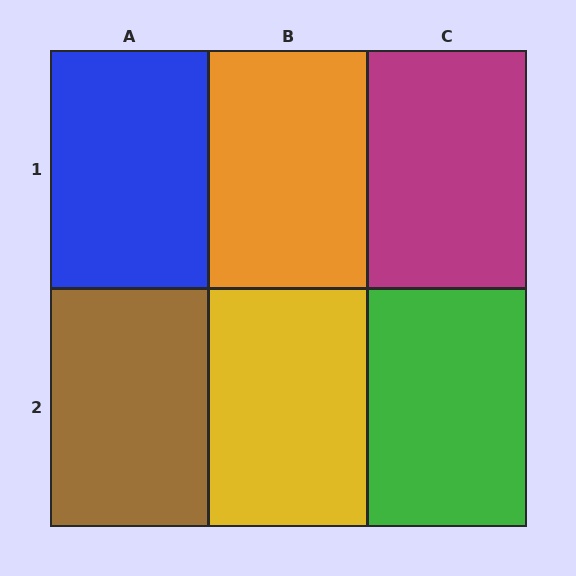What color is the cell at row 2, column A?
Brown.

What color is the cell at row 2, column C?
Green.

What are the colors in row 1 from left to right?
Blue, orange, magenta.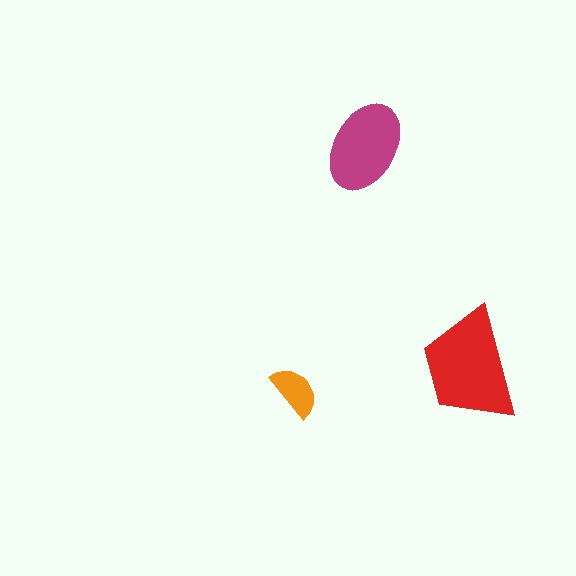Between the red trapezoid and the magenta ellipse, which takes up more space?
The red trapezoid.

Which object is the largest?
The red trapezoid.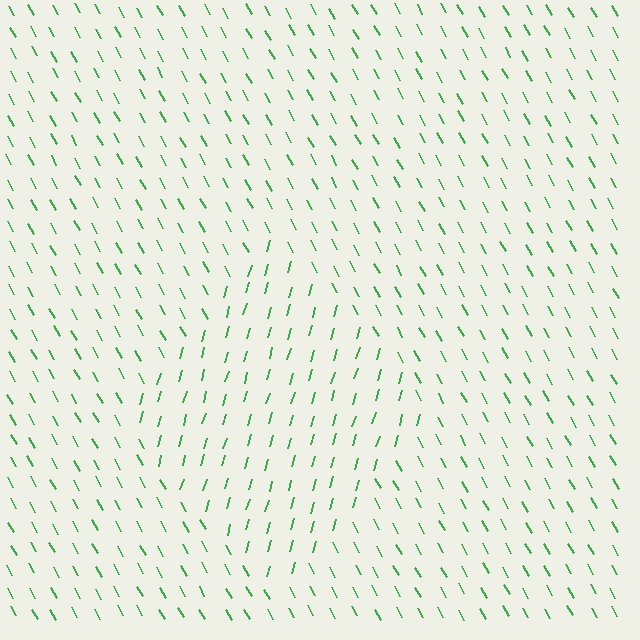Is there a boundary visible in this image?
Yes, there is a texture boundary formed by a change in line orientation.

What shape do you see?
I see a diamond.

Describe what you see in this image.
The image is filled with small green line segments. A diamond region in the image has lines oriented differently from the surrounding lines, creating a visible texture boundary.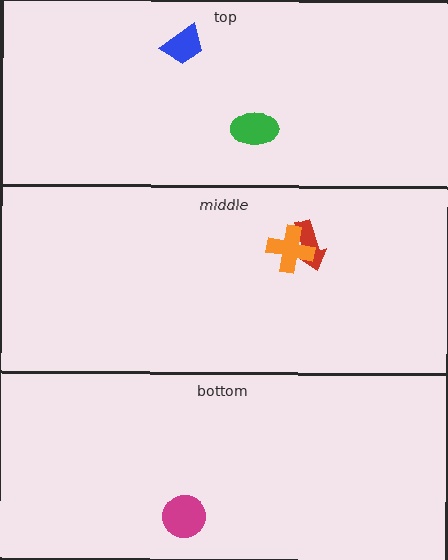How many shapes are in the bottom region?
1.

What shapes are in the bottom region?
The magenta circle.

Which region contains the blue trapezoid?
The top region.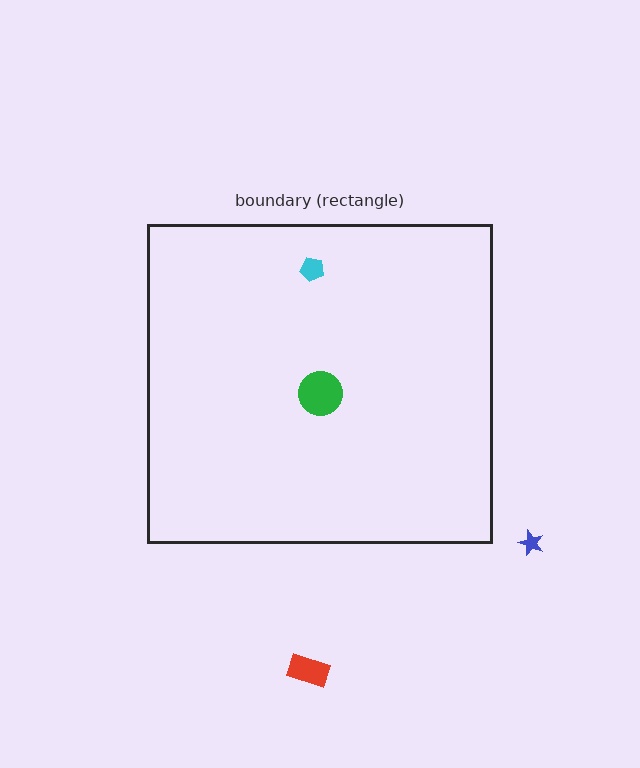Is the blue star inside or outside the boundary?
Outside.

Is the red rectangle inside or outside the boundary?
Outside.